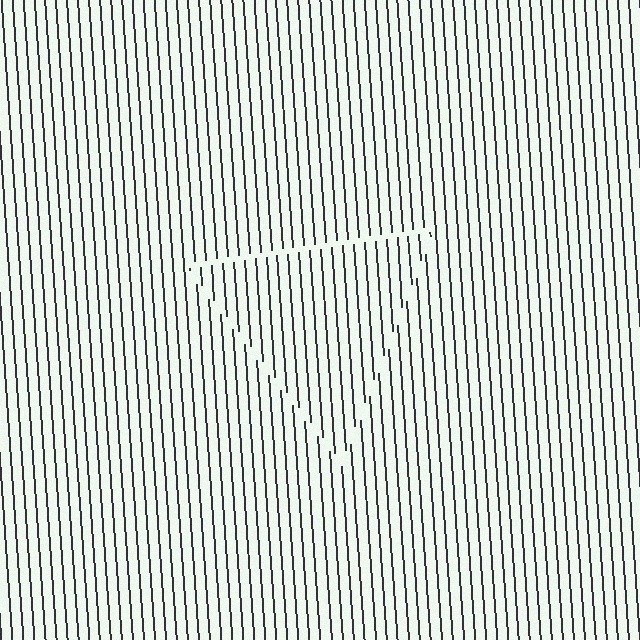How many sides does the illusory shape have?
3 sides — the line-ends trace a triangle.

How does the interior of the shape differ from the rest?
The interior of the shape contains the same grating, shifted by half a period — the contour is defined by the phase discontinuity where line-ends from the inner and outer gratings abut.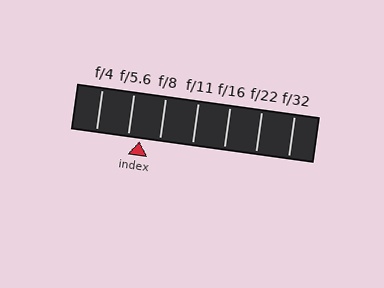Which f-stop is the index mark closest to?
The index mark is closest to f/5.6.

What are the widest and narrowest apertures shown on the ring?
The widest aperture shown is f/4 and the narrowest is f/32.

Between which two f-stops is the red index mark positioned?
The index mark is between f/5.6 and f/8.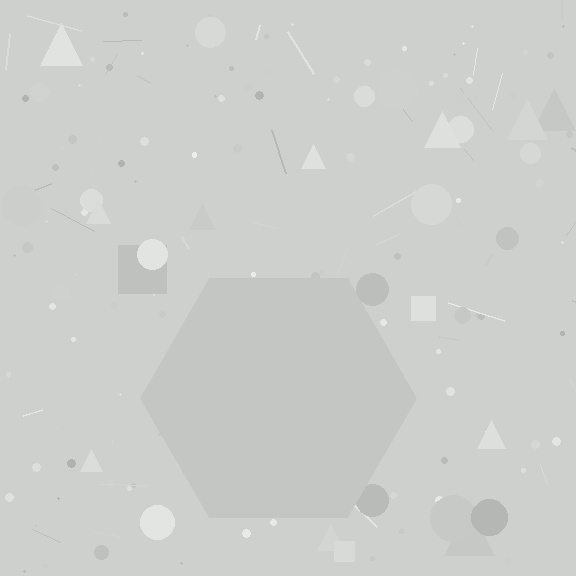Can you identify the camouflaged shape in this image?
The camouflaged shape is a hexagon.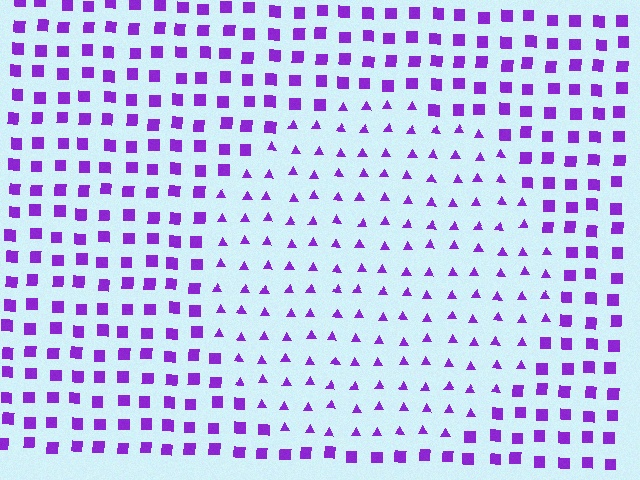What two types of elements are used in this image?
The image uses triangles inside the circle region and squares outside it.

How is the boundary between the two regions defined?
The boundary is defined by a change in element shape: triangles inside vs. squares outside. All elements share the same color and spacing.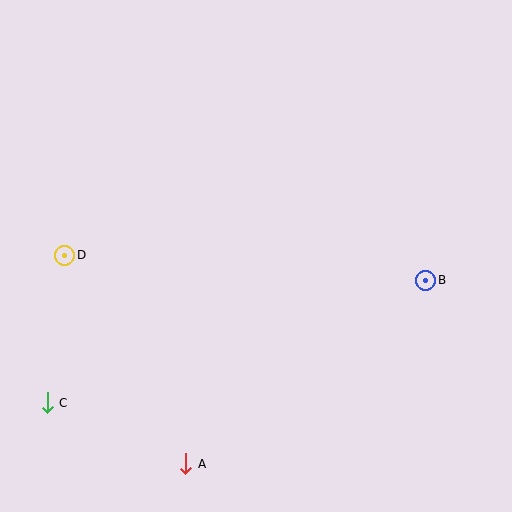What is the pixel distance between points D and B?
The distance between D and B is 362 pixels.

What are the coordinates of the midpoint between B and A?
The midpoint between B and A is at (306, 372).